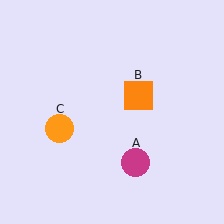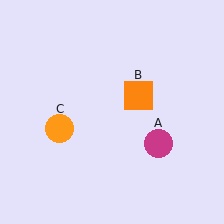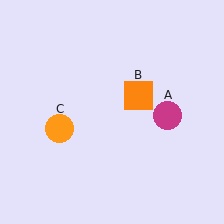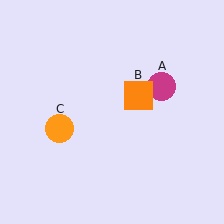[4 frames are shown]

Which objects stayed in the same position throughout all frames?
Orange square (object B) and orange circle (object C) remained stationary.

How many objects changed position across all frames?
1 object changed position: magenta circle (object A).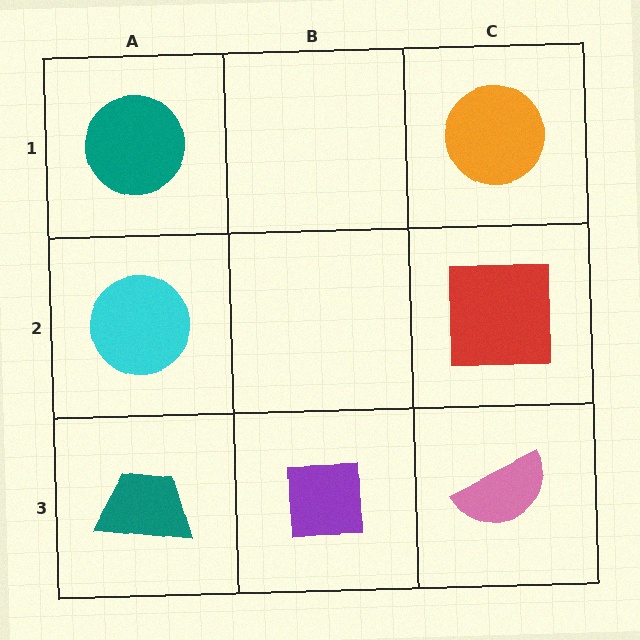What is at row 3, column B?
A purple square.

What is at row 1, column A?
A teal circle.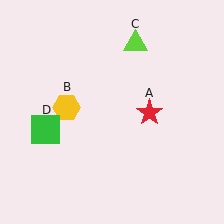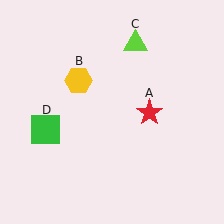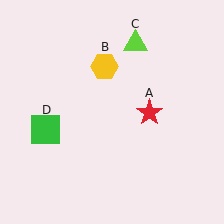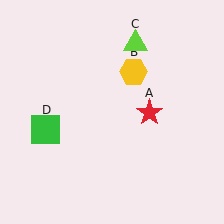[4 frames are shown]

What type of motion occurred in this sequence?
The yellow hexagon (object B) rotated clockwise around the center of the scene.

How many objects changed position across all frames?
1 object changed position: yellow hexagon (object B).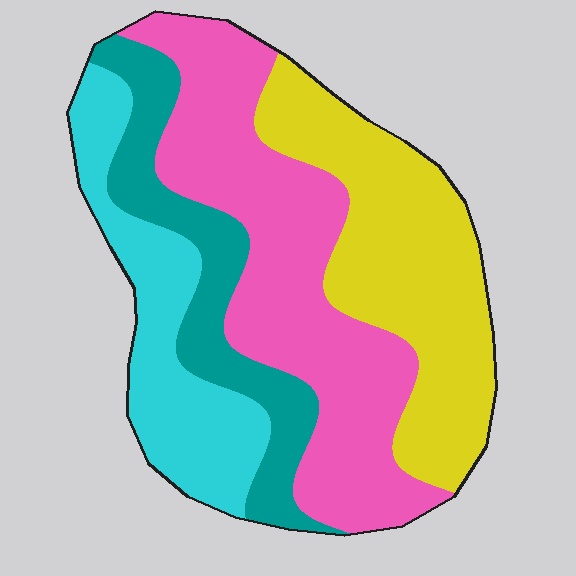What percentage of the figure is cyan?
Cyan takes up about one fifth (1/5) of the figure.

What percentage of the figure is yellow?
Yellow covers roughly 30% of the figure.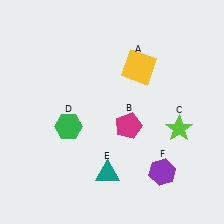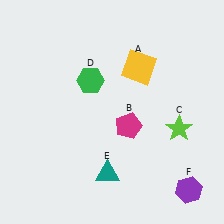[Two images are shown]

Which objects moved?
The objects that moved are: the green hexagon (D), the purple hexagon (F).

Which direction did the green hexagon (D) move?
The green hexagon (D) moved up.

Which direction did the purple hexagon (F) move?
The purple hexagon (F) moved right.